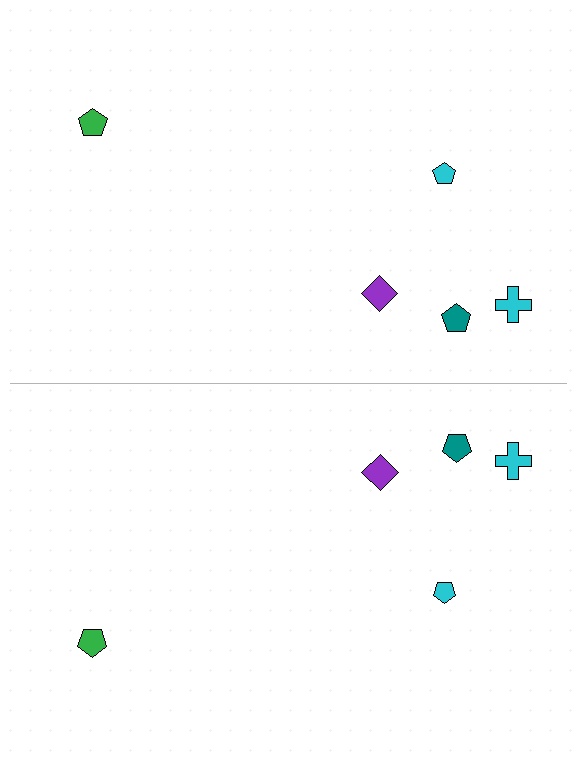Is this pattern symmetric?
Yes, this pattern has bilateral (reflection) symmetry.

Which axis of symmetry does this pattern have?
The pattern has a horizontal axis of symmetry running through the center of the image.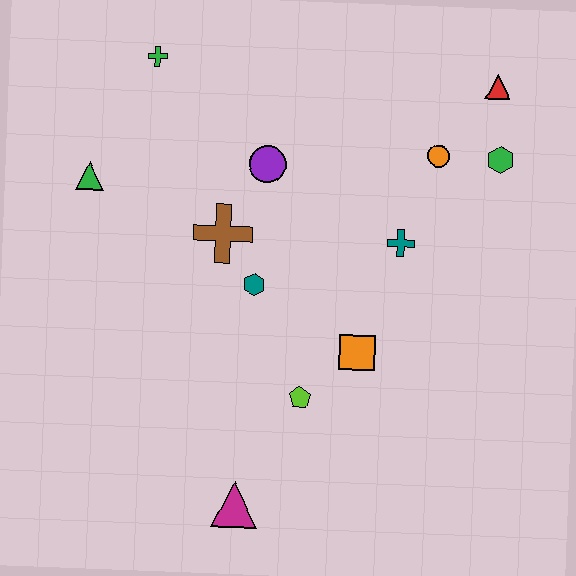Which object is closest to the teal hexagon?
The brown cross is closest to the teal hexagon.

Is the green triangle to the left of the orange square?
Yes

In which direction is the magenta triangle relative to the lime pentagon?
The magenta triangle is below the lime pentagon.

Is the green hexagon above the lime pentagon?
Yes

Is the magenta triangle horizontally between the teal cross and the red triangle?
No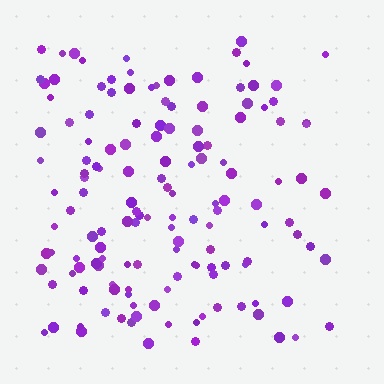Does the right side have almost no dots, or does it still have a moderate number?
Still a moderate number, just noticeably fewer than the left.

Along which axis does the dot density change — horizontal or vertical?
Horizontal.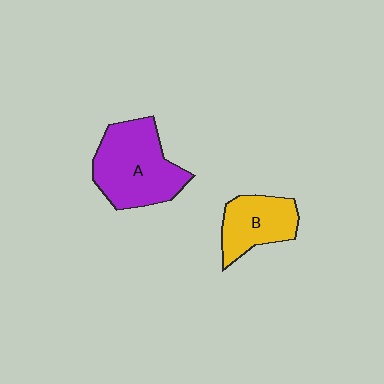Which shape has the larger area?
Shape A (purple).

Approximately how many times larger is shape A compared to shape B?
Approximately 1.6 times.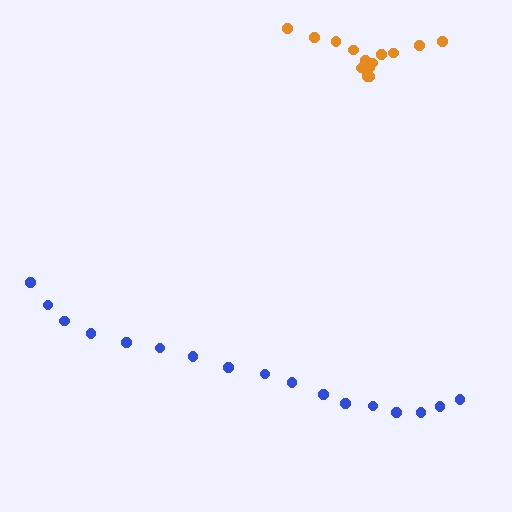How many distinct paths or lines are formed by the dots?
There are 2 distinct paths.